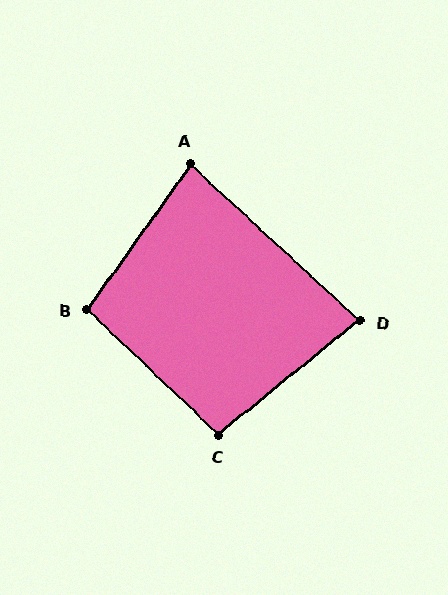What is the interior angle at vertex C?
Approximately 97 degrees (obtuse).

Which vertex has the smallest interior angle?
D, at approximately 82 degrees.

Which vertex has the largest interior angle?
B, at approximately 98 degrees.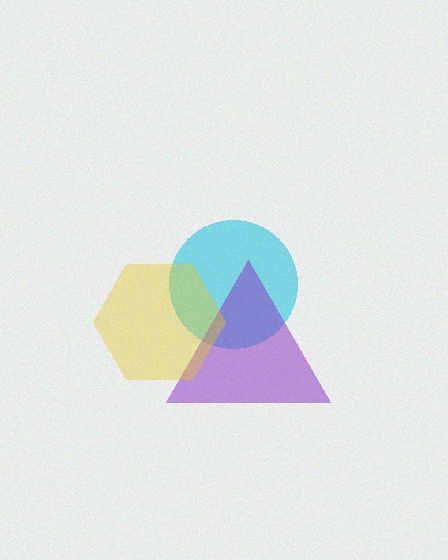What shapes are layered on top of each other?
The layered shapes are: a cyan circle, a purple triangle, a yellow hexagon.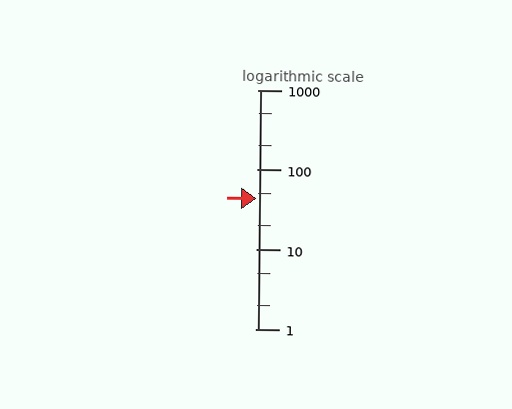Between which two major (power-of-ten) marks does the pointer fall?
The pointer is between 10 and 100.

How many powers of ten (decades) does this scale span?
The scale spans 3 decades, from 1 to 1000.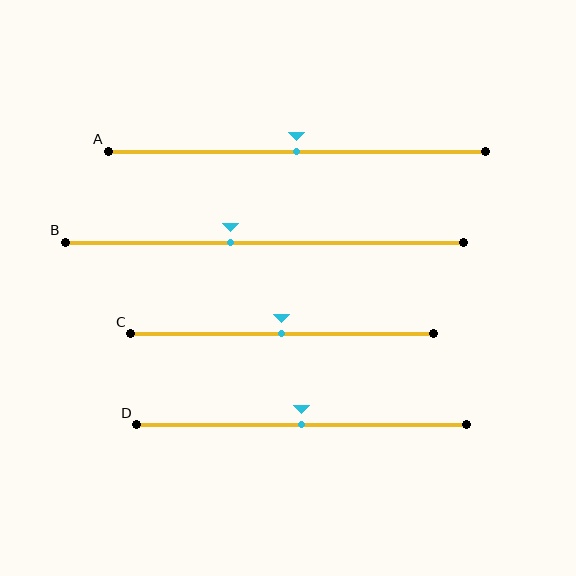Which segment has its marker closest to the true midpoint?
Segment A has its marker closest to the true midpoint.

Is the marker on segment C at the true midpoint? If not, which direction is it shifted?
Yes, the marker on segment C is at the true midpoint.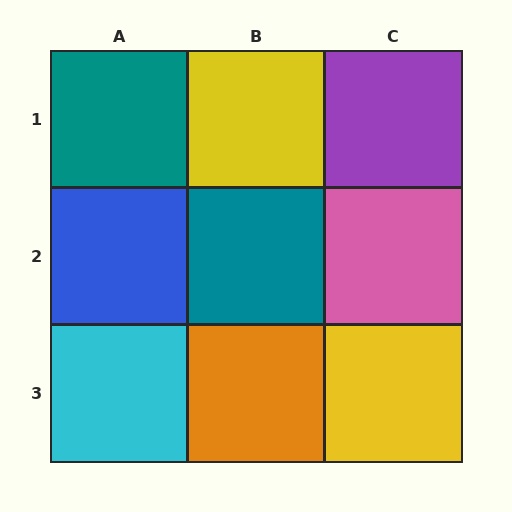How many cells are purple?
1 cell is purple.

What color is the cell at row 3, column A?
Cyan.